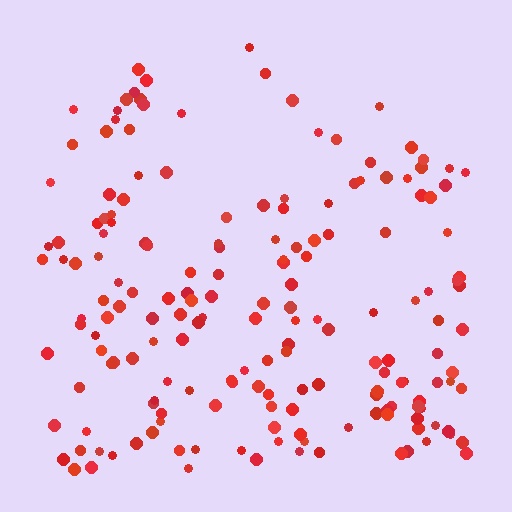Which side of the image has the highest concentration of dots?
The bottom.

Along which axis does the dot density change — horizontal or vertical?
Vertical.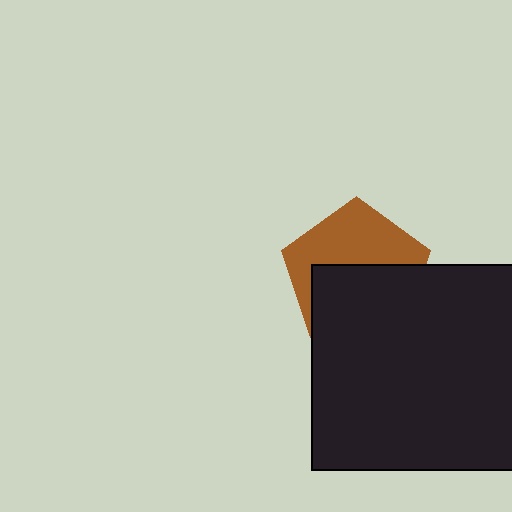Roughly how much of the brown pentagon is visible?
About half of it is visible (roughly 48%).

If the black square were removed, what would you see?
You would see the complete brown pentagon.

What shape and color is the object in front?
The object in front is a black square.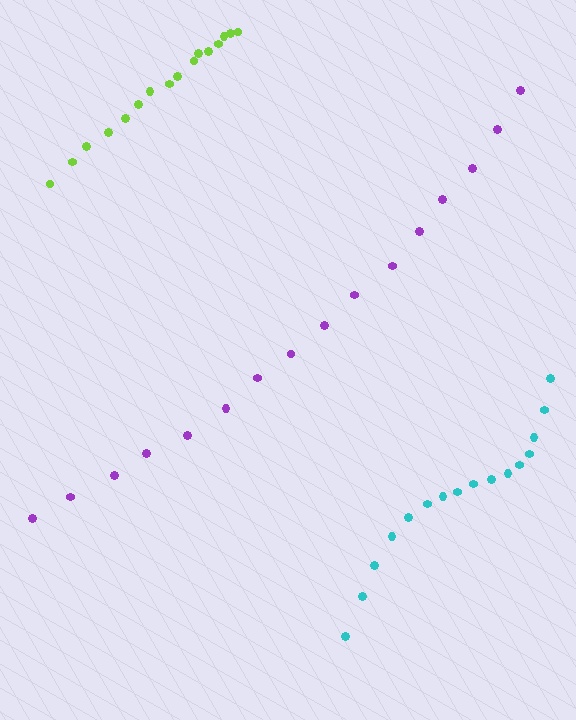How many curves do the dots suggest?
There are 3 distinct paths.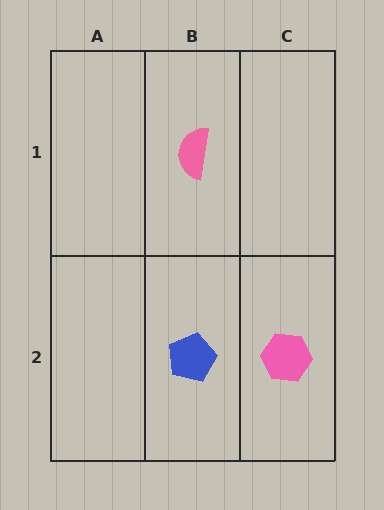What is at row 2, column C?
A pink hexagon.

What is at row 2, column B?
A blue pentagon.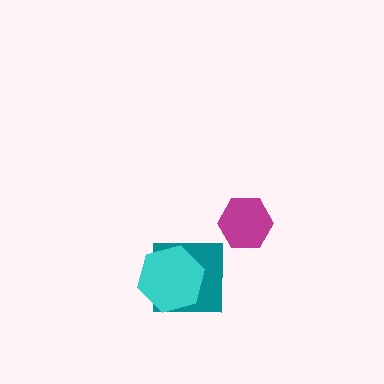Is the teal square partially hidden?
Yes, it is partially covered by another shape.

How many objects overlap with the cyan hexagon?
1 object overlaps with the cyan hexagon.